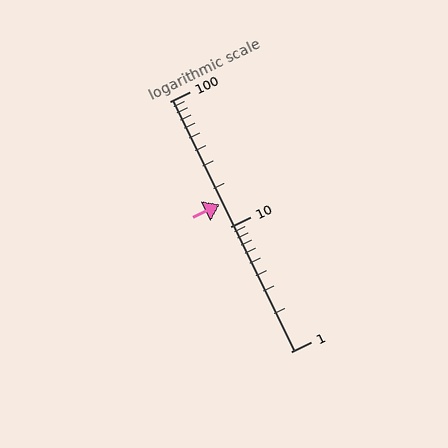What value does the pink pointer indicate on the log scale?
The pointer indicates approximately 15.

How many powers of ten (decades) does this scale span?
The scale spans 2 decades, from 1 to 100.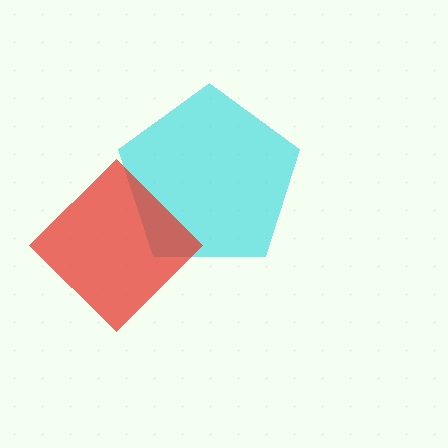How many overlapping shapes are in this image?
There are 2 overlapping shapes in the image.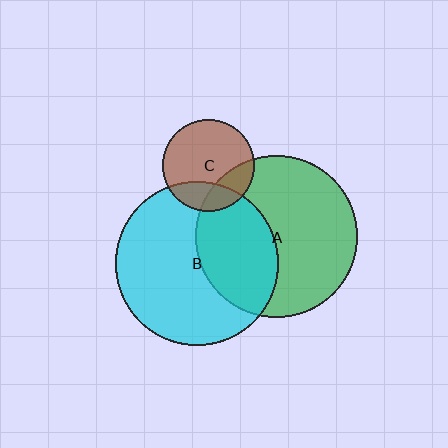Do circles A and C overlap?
Yes.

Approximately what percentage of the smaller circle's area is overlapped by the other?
Approximately 20%.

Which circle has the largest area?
Circle B (cyan).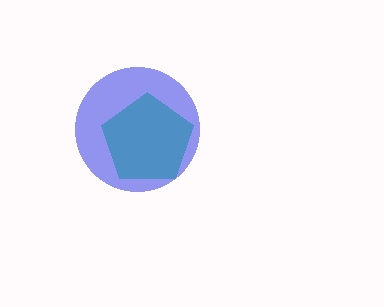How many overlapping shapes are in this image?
There are 2 overlapping shapes in the image.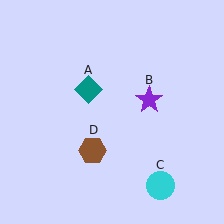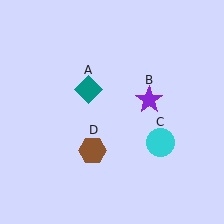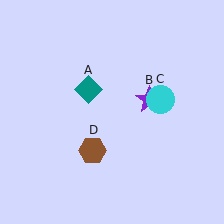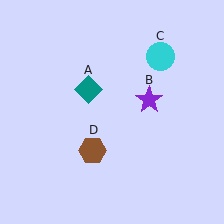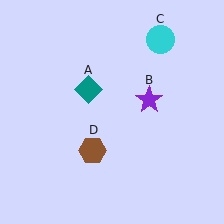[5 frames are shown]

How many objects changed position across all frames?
1 object changed position: cyan circle (object C).